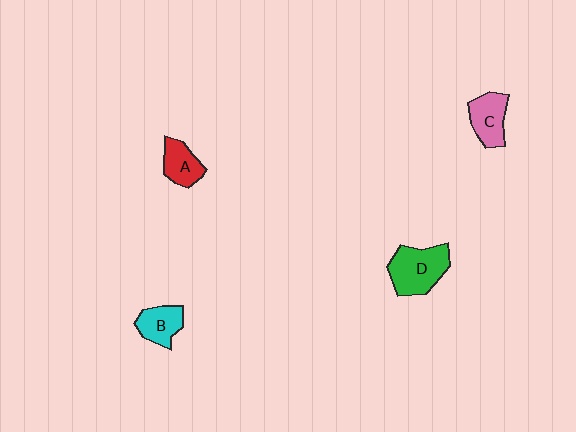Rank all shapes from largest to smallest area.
From largest to smallest: D (green), C (pink), B (cyan), A (red).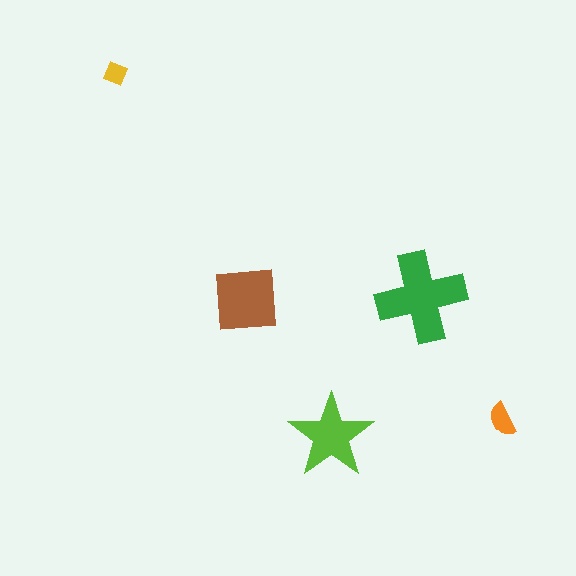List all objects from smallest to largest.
The yellow diamond, the orange semicircle, the lime star, the brown square, the green cross.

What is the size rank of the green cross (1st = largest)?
1st.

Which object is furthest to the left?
The yellow diamond is leftmost.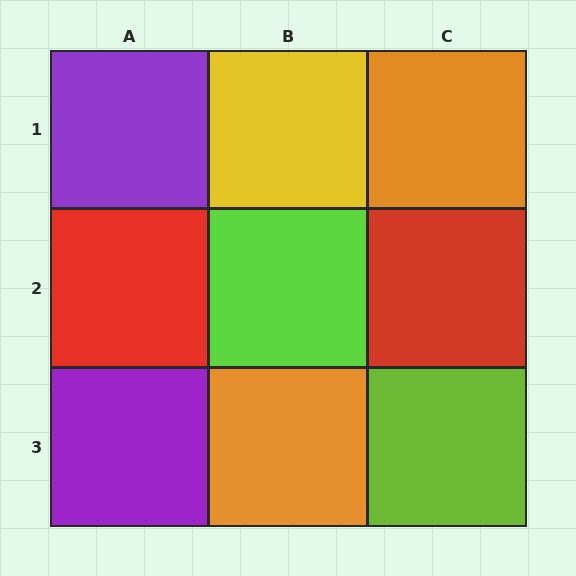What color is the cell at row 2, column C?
Red.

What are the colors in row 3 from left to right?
Purple, orange, lime.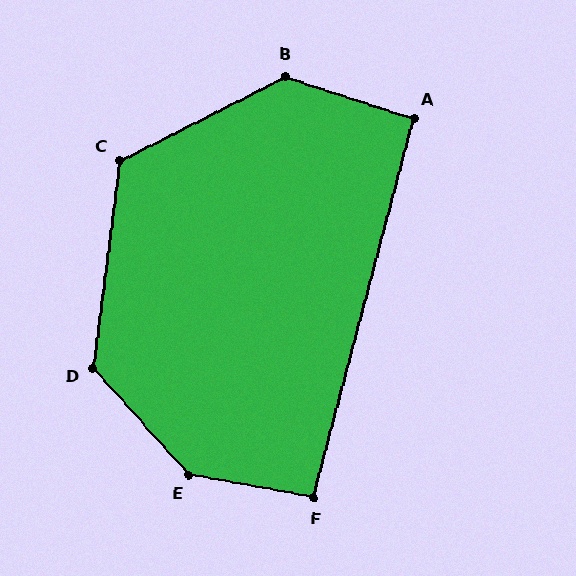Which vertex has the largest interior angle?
E, at approximately 143 degrees.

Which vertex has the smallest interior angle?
A, at approximately 93 degrees.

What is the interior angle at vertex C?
Approximately 124 degrees (obtuse).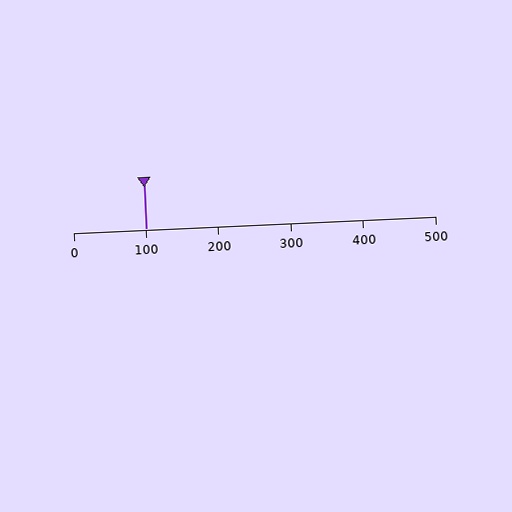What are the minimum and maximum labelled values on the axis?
The axis runs from 0 to 500.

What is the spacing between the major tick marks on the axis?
The major ticks are spaced 100 apart.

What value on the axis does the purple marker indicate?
The marker indicates approximately 100.